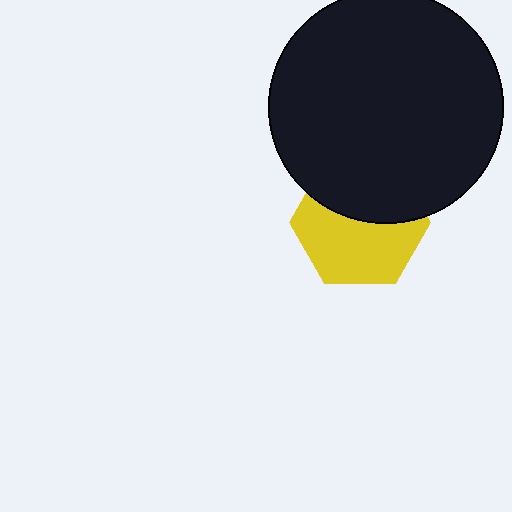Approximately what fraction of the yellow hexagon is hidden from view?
Roughly 43% of the yellow hexagon is hidden behind the black circle.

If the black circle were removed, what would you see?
You would see the complete yellow hexagon.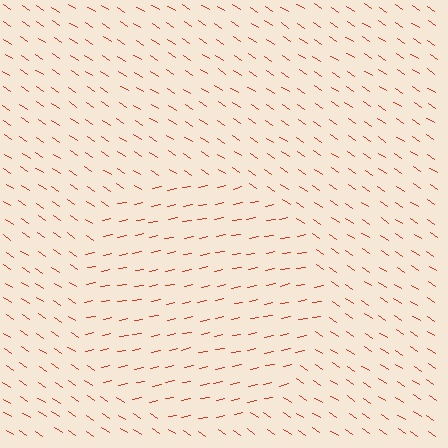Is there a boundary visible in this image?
Yes, there is a texture boundary formed by a change in line orientation.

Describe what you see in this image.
The image is filled with small red line segments. A circle region in the image has lines oriented differently from the surrounding lines, creating a visible texture boundary.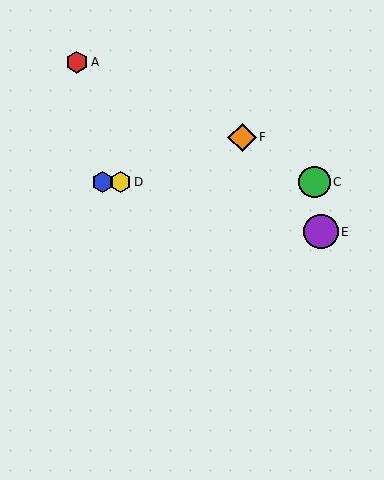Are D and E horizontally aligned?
No, D is at y≈182 and E is at y≈232.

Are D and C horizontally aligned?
Yes, both are at y≈182.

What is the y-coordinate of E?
Object E is at y≈232.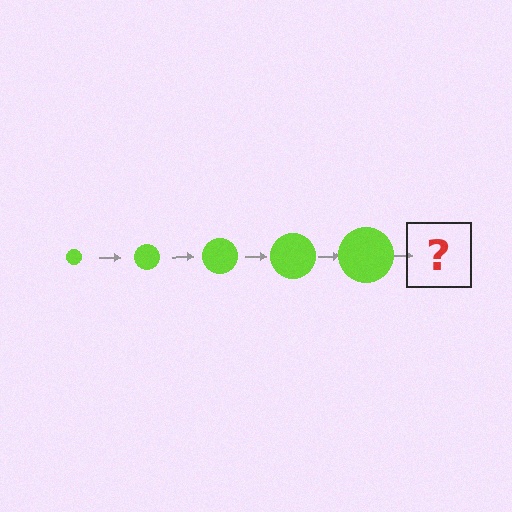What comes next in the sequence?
The next element should be a lime circle, larger than the previous one.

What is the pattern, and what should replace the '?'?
The pattern is that the circle gets progressively larger each step. The '?' should be a lime circle, larger than the previous one.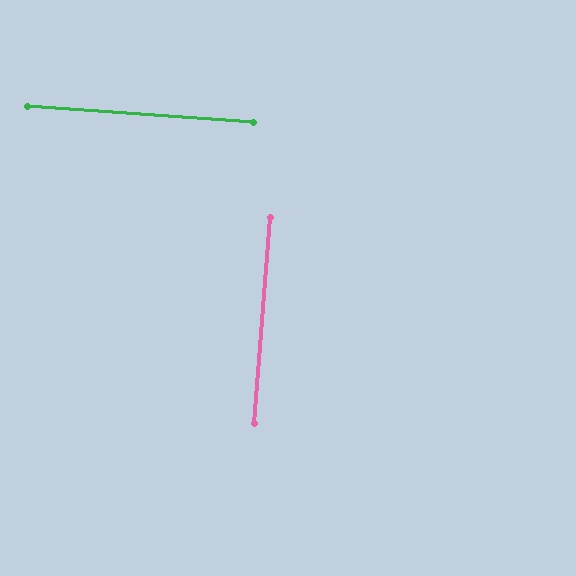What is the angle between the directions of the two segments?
Approximately 89 degrees.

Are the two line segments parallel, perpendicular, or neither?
Perpendicular — they meet at approximately 89°.